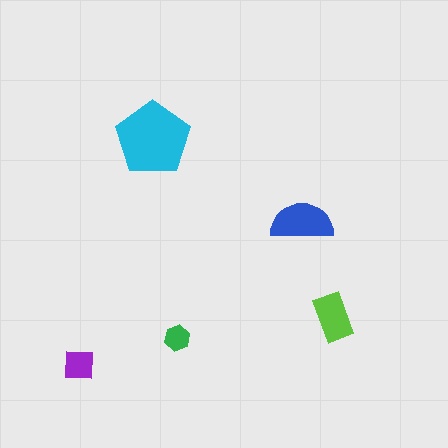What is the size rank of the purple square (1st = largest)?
4th.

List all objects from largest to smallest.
The cyan pentagon, the blue semicircle, the lime rectangle, the purple square, the green hexagon.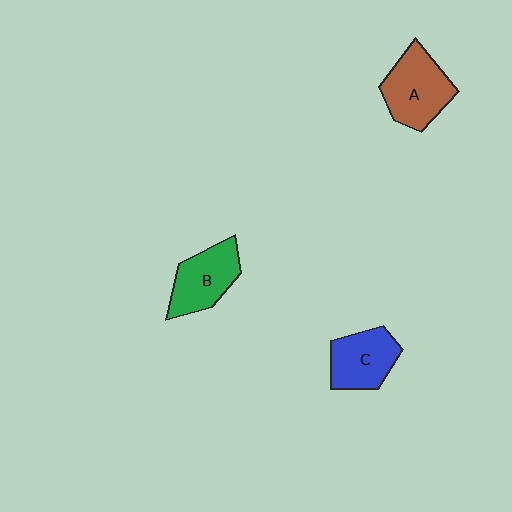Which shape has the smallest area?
Shape C (blue).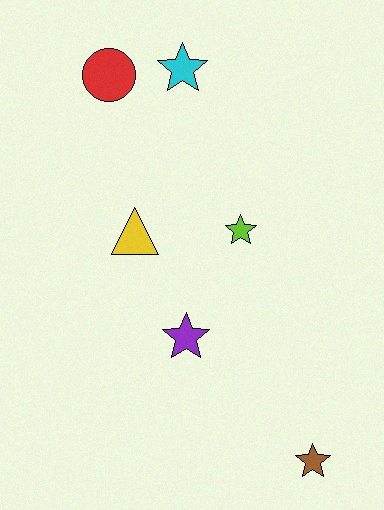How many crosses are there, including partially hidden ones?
There are no crosses.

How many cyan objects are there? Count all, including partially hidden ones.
There is 1 cyan object.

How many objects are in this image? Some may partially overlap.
There are 6 objects.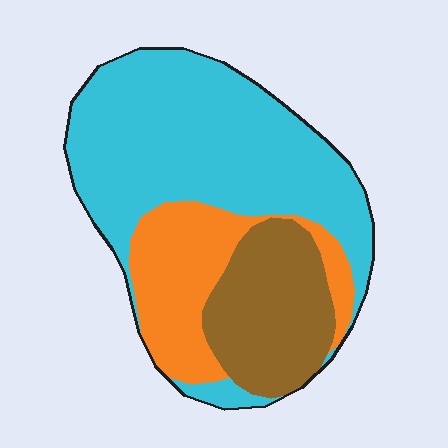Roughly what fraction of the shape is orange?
Orange covers roughly 20% of the shape.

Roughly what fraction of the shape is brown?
Brown covers roughly 20% of the shape.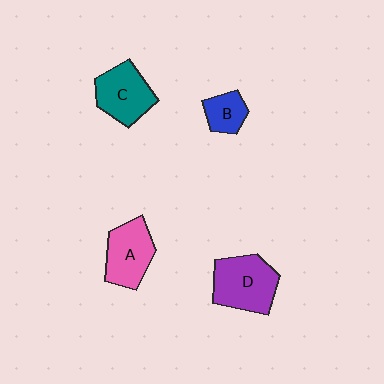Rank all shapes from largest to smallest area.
From largest to smallest: D (purple), C (teal), A (pink), B (blue).